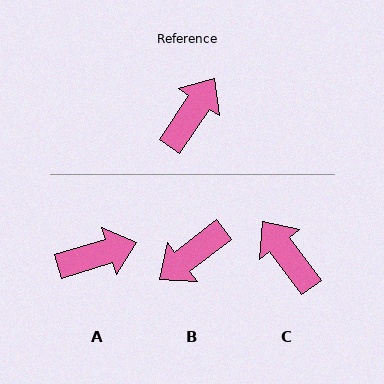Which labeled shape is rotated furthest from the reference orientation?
B, about 161 degrees away.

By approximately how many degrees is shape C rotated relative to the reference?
Approximately 70 degrees counter-clockwise.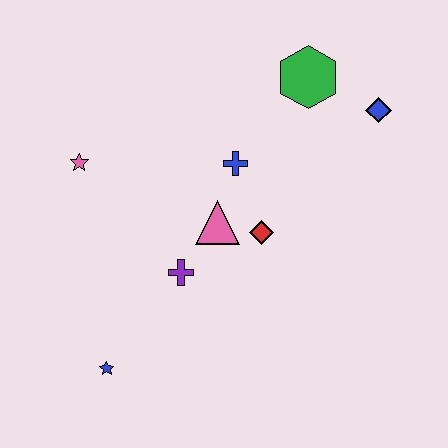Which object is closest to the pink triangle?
The red diamond is closest to the pink triangle.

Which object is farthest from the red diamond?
The blue star is farthest from the red diamond.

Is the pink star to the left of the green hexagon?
Yes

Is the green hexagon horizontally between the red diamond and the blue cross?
No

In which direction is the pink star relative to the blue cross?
The pink star is to the left of the blue cross.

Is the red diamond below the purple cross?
No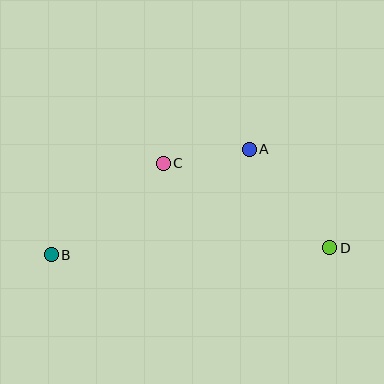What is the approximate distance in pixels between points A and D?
The distance between A and D is approximately 127 pixels.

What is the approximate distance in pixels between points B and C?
The distance between B and C is approximately 144 pixels.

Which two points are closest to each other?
Points A and C are closest to each other.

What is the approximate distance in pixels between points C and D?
The distance between C and D is approximately 187 pixels.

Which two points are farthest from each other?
Points B and D are farthest from each other.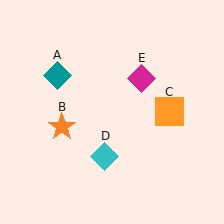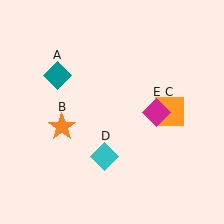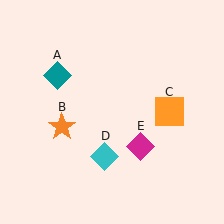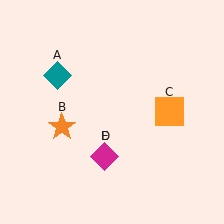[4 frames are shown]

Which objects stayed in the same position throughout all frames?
Teal diamond (object A) and orange star (object B) and orange square (object C) and cyan diamond (object D) remained stationary.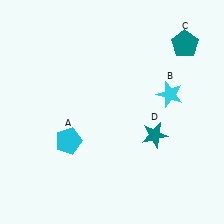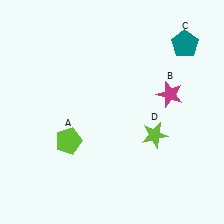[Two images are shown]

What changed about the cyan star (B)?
In Image 1, B is cyan. In Image 2, it changed to magenta.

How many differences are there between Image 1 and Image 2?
There are 3 differences between the two images.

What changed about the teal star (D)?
In Image 1, D is teal. In Image 2, it changed to lime.